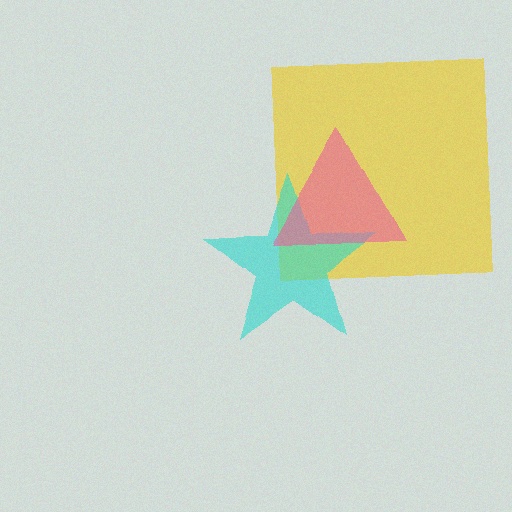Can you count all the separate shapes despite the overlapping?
Yes, there are 3 separate shapes.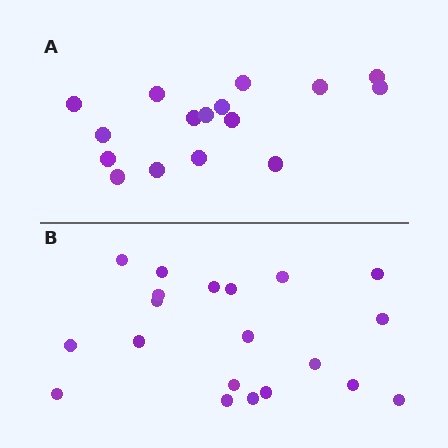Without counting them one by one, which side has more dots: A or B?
Region B (the bottom region) has more dots.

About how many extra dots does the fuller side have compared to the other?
Region B has about 4 more dots than region A.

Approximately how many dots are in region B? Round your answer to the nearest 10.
About 20 dots.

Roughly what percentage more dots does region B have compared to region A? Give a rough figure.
About 25% more.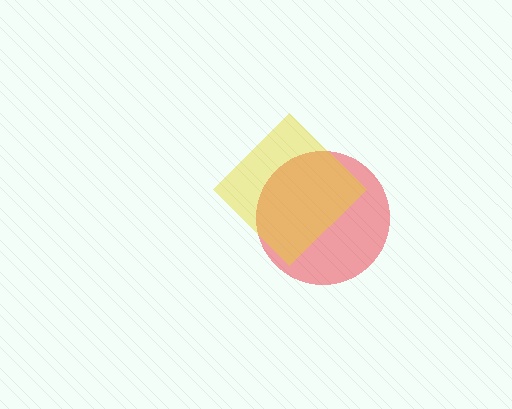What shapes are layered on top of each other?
The layered shapes are: a red circle, a yellow diamond.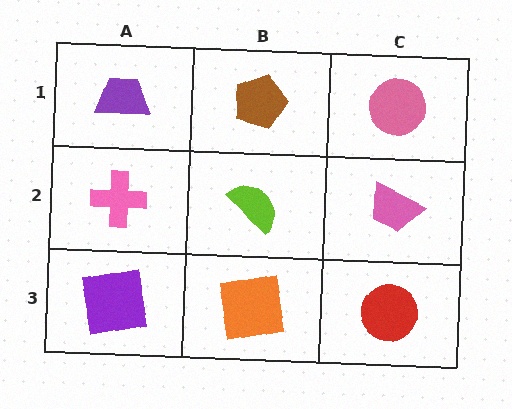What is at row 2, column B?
A lime semicircle.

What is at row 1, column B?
A brown pentagon.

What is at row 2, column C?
A pink trapezoid.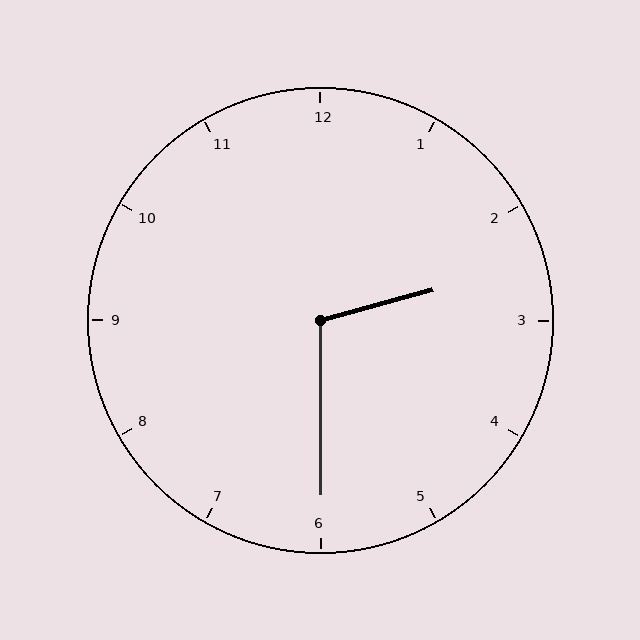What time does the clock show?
2:30.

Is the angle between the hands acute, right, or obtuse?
It is obtuse.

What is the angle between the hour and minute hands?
Approximately 105 degrees.